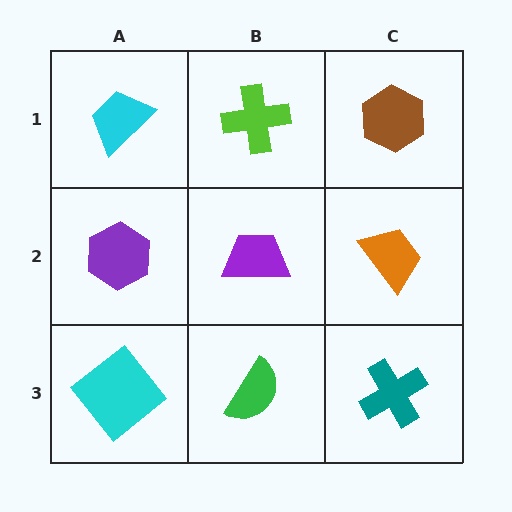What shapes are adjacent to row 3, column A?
A purple hexagon (row 2, column A), a green semicircle (row 3, column B).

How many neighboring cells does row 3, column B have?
3.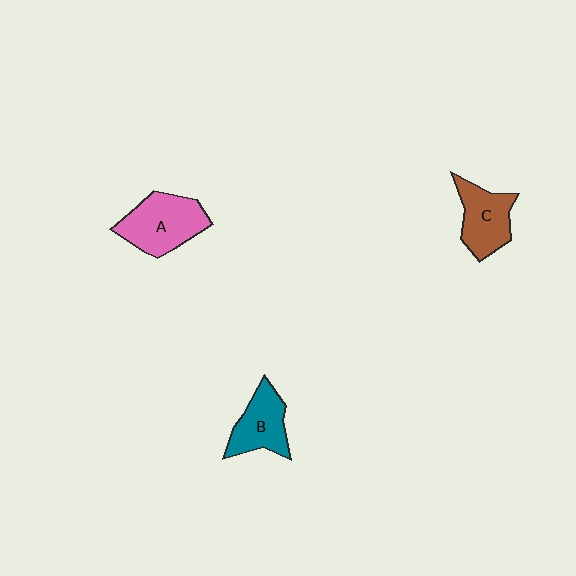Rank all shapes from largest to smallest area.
From largest to smallest: A (pink), C (brown), B (teal).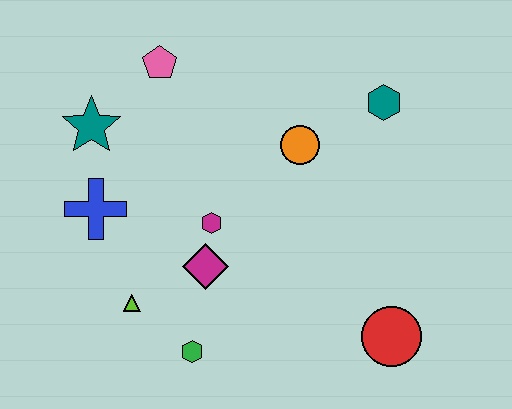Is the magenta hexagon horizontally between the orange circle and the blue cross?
Yes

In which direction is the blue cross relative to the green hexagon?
The blue cross is above the green hexagon.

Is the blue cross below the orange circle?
Yes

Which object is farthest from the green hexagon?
The teal hexagon is farthest from the green hexagon.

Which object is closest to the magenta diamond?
The magenta hexagon is closest to the magenta diamond.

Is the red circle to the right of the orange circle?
Yes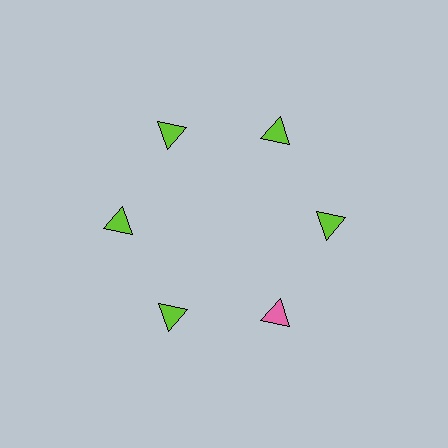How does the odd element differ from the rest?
It has a different color: pink instead of lime.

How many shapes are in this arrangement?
There are 6 shapes arranged in a ring pattern.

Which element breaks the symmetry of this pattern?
The pink triangle at roughly the 5 o'clock position breaks the symmetry. All other shapes are lime triangles.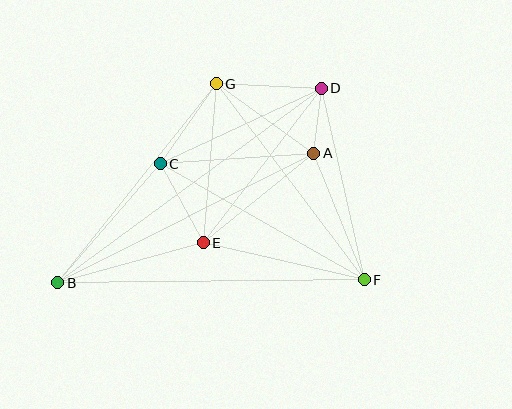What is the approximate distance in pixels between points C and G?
The distance between C and G is approximately 98 pixels.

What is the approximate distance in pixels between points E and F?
The distance between E and F is approximately 165 pixels.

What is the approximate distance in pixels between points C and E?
The distance between C and E is approximately 90 pixels.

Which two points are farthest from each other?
Points B and D are farthest from each other.